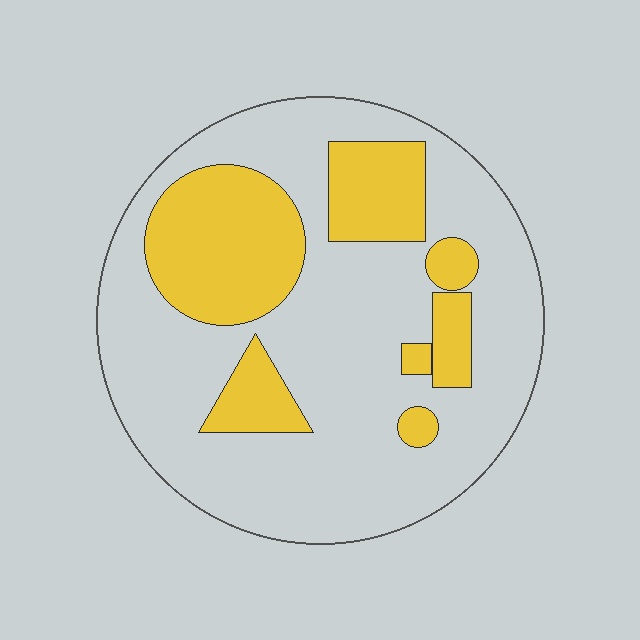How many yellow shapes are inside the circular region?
7.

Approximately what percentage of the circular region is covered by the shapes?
Approximately 30%.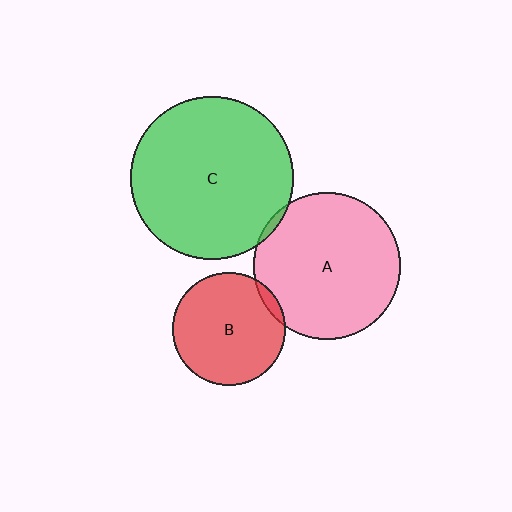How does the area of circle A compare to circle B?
Approximately 1.7 times.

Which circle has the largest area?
Circle C (green).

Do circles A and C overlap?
Yes.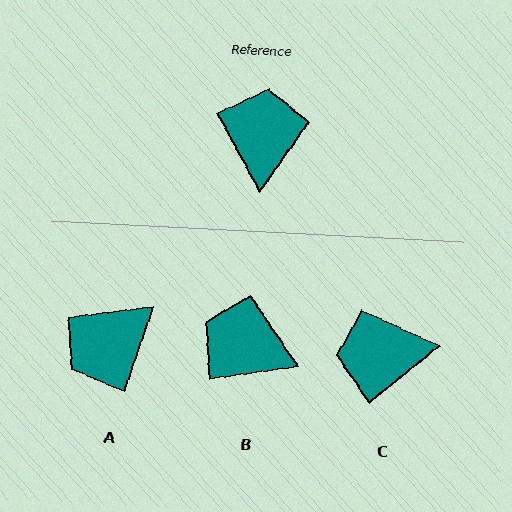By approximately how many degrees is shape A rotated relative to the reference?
Approximately 132 degrees counter-clockwise.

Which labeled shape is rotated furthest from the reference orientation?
A, about 132 degrees away.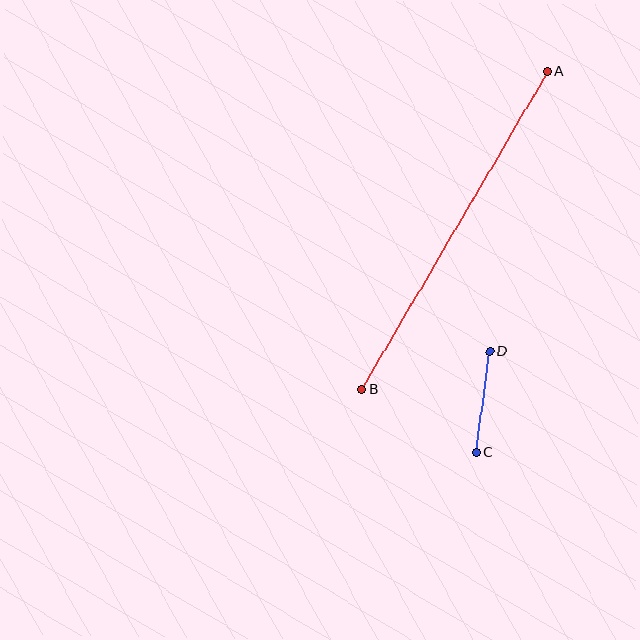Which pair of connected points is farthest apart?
Points A and B are farthest apart.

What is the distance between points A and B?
The distance is approximately 369 pixels.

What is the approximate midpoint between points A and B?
The midpoint is at approximately (454, 230) pixels.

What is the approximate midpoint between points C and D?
The midpoint is at approximately (483, 402) pixels.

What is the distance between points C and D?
The distance is approximately 102 pixels.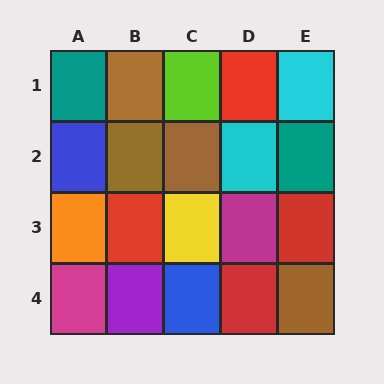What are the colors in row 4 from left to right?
Magenta, purple, blue, red, brown.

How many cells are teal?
2 cells are teal.